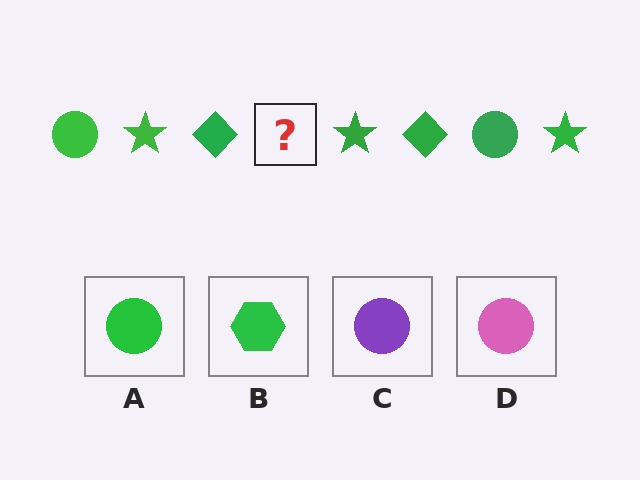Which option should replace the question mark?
Option A.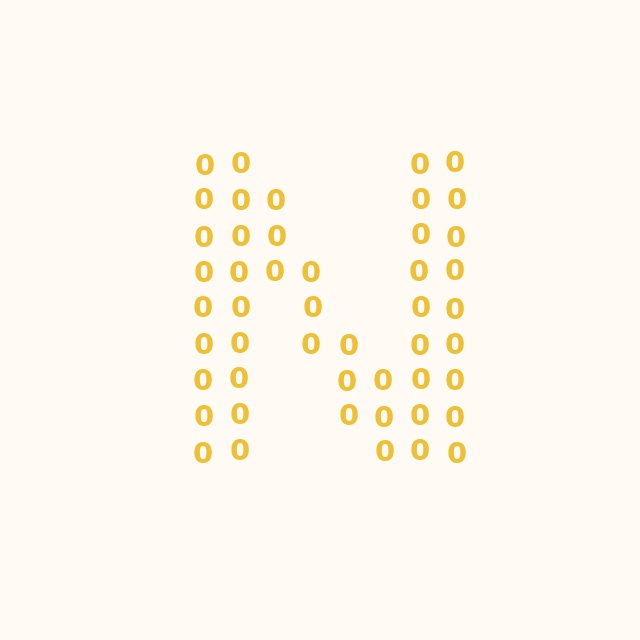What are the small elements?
The small elements are digit 0's.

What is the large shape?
The large shape is the letter N.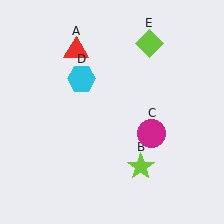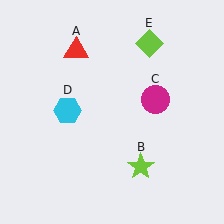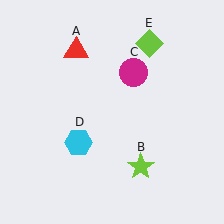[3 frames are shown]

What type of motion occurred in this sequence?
The magenta circle (object C), cyan hexagon (object D) rotated counterclockwise around the center of the scene.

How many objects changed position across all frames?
2 objects changed position: magenta circle (object C), cyan hexagon (object D).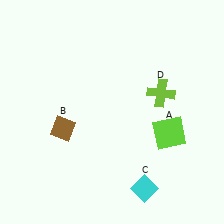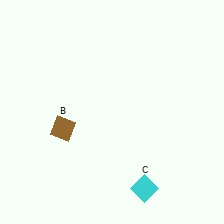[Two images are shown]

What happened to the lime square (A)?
The lime square (A) was removed in Image 2. It was in the bottom-right area of Image 1.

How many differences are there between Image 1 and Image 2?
There are 2 differences between the two images.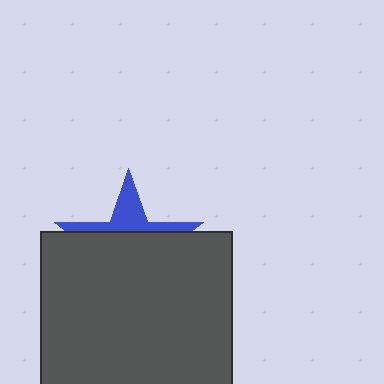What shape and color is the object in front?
The object in front is a dark gray square.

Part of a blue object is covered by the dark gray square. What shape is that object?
It is a star.